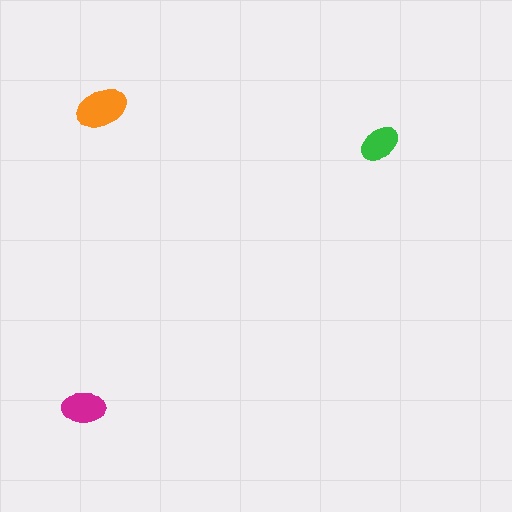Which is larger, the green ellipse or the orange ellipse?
The orange one.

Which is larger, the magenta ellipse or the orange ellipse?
The orange one.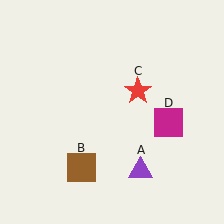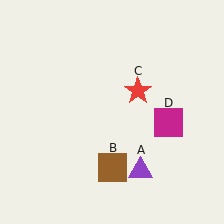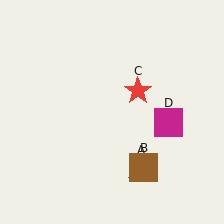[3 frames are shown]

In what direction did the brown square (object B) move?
The brown square (object B) moved right.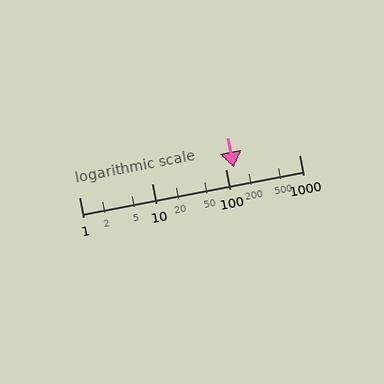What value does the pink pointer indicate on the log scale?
The pointer indicates approximately 130.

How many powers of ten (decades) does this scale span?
The scale spans 3 decades, from 1 to 1000.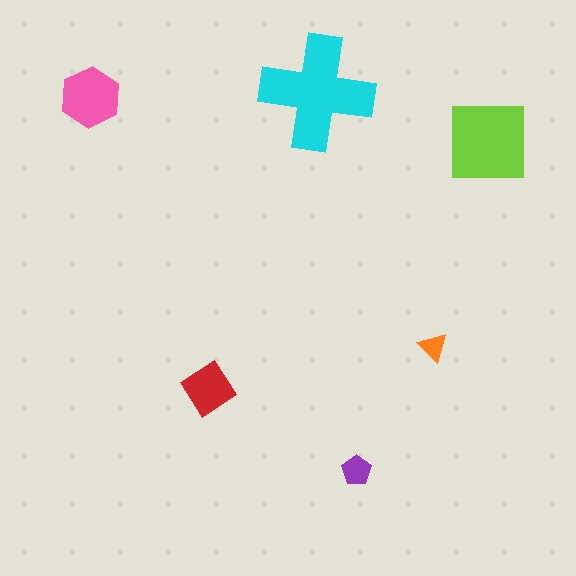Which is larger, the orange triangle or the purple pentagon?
The purple pentagon.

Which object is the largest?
The cyan cross.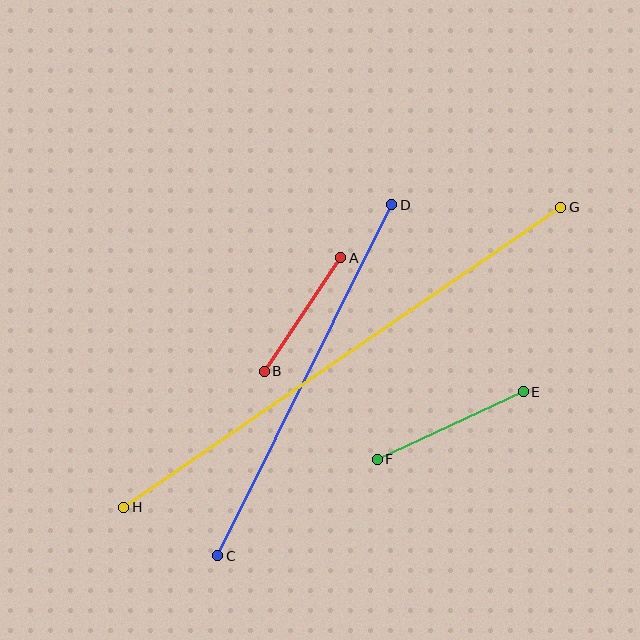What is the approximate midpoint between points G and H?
The midpoint is at approximately (342, 357) pixels.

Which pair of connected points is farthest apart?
Points G and H are farthest apart.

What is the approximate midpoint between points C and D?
The midpoint is at approximately (305, 380) pixels.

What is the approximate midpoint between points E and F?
The midpoint is at approximately (450, 426) pixels.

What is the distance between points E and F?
The distance is approximately 161 pixels.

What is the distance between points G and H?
The distance is approximately 530 pixels.